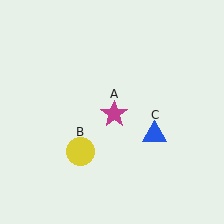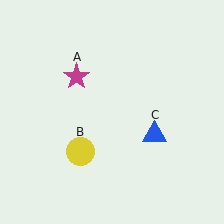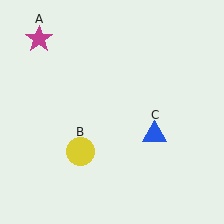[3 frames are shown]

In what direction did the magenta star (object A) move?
The magenta star (object A) moved up and to the left.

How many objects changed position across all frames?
1 object changed position: magenta star (object A).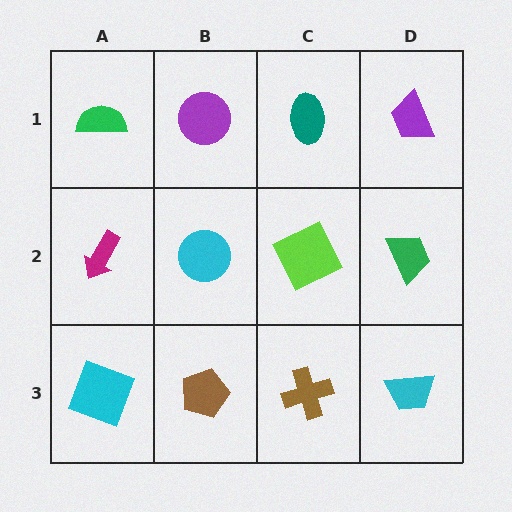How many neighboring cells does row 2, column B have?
4.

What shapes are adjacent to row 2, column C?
A teal ellipse (row 1, column C), a brown cross (row 3, column C), a cyan circle (row 2, column B), a green trapezoid (row 2, column D).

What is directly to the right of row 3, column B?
A brown cross.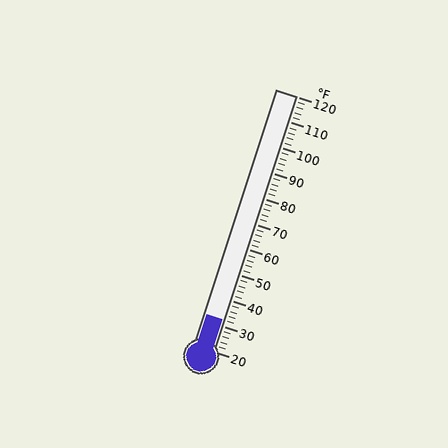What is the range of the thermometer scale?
The thermometer scale ranges from 20°F to 120°F.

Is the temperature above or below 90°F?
The temperature is below 90°F.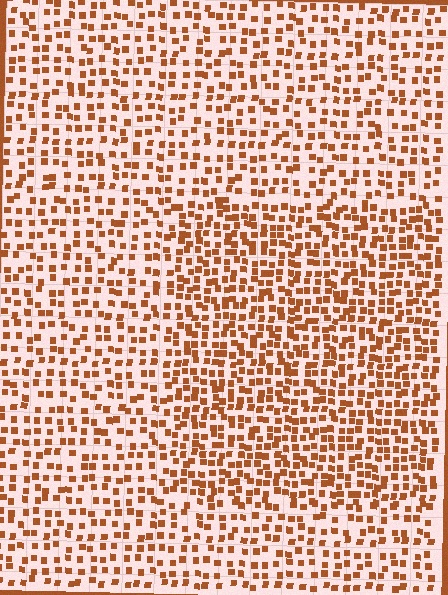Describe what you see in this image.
The image contains small brown elements arranged at two different densities. A rectangle-shaped region is visible where the elements are more densely packed than the surrounding area.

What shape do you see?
I see a rectangle.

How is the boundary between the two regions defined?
The boundary is defined by a change in element density (approximately 1.6x ratio). All elements are the same color, size, and shape.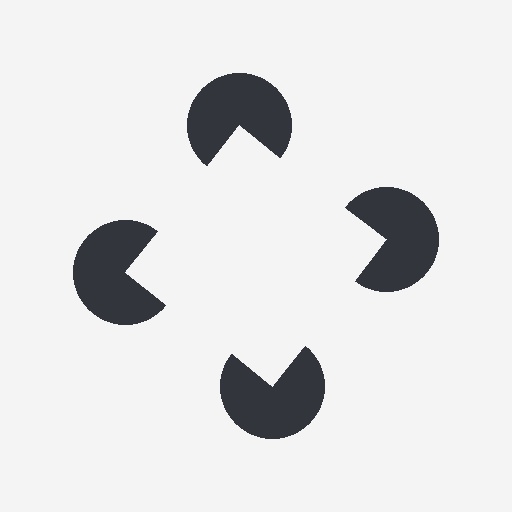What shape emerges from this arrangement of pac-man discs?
An illusory square — its edges are inferred from the aligned wedge cuts in the pac-man discs, not physically drawn.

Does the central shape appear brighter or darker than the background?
It typically appears slightly brighter than the background, even though no actual brightness change is drawn.